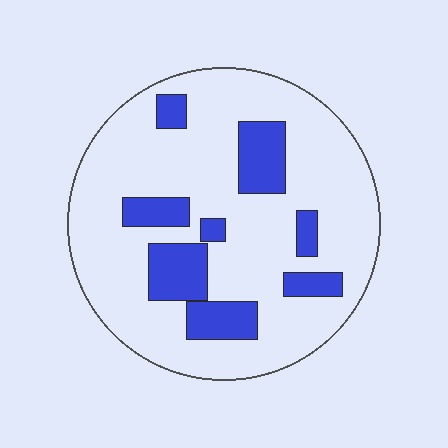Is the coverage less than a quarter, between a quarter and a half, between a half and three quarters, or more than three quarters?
Less than a quarter.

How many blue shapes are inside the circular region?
8.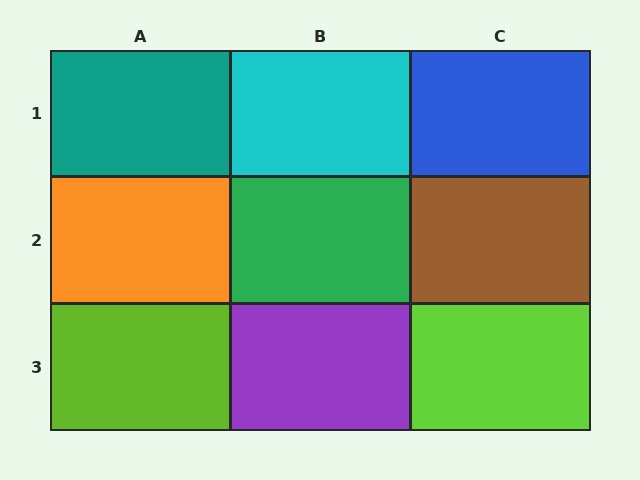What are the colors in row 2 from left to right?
Orange, green, brown.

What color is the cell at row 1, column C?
Blue.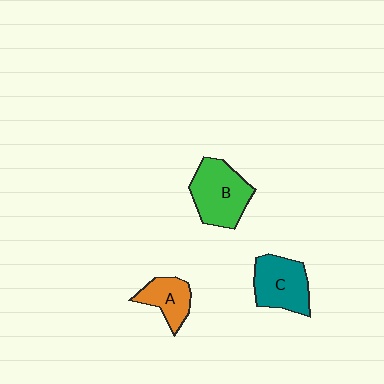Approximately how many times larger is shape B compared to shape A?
Approximately 1.7 times.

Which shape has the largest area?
Shape B (green).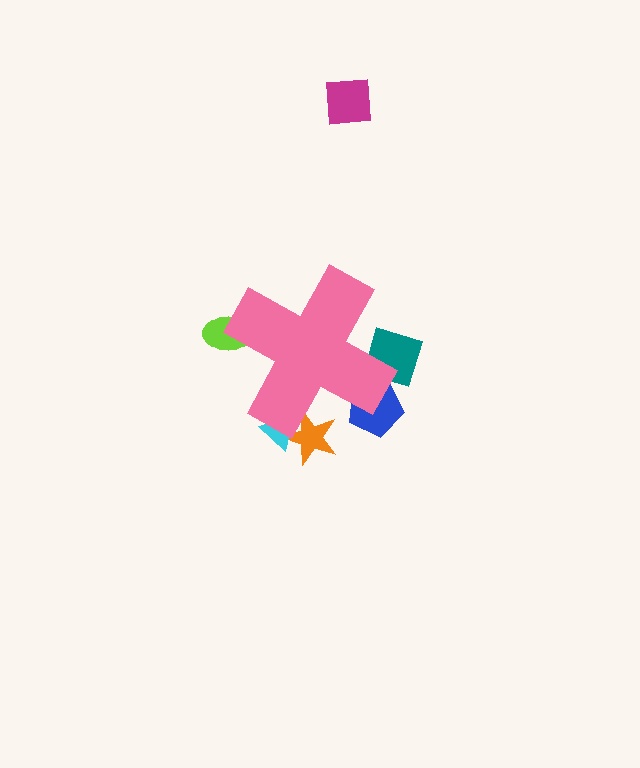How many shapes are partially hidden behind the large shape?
5 shapes are partially hidden.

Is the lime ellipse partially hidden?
Yes, the lime ellipse is partially hidden behind the pink cross.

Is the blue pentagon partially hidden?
Yes, the blue pentagon is partially hidden behind the pink cross.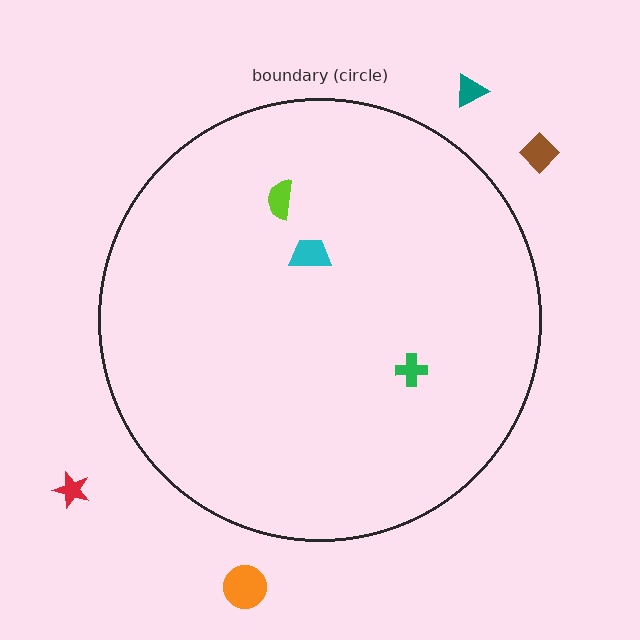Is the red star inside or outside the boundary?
Outside.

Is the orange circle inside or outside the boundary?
Outside.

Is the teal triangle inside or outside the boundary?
Outside.